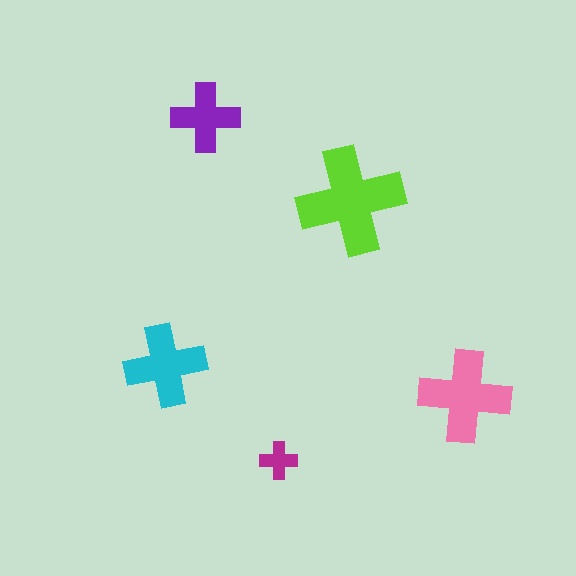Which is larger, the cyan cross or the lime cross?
The lime one.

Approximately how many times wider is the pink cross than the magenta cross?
About 2.5 times wider.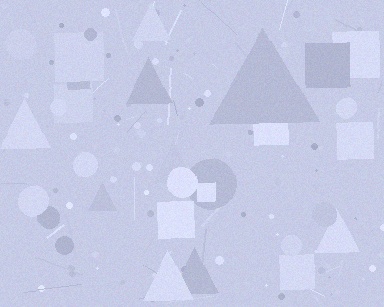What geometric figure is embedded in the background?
A triangle is embedded in the background.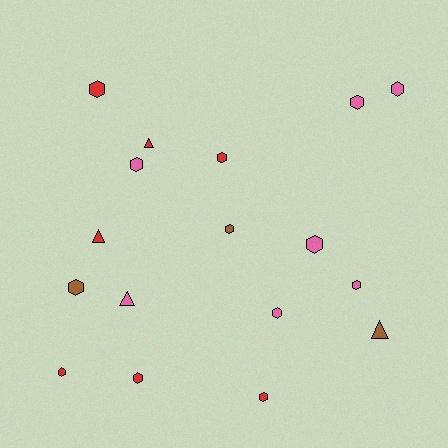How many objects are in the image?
There are 17 objects.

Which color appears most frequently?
Pink, with 7 objects.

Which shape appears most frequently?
Hexagon, with 13 objects.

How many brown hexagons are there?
There are 2 brown hexagons.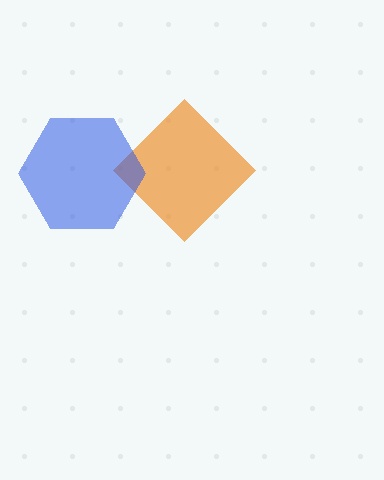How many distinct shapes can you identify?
There are 2 distinct shapes: an orange diamond, a blue hexagon.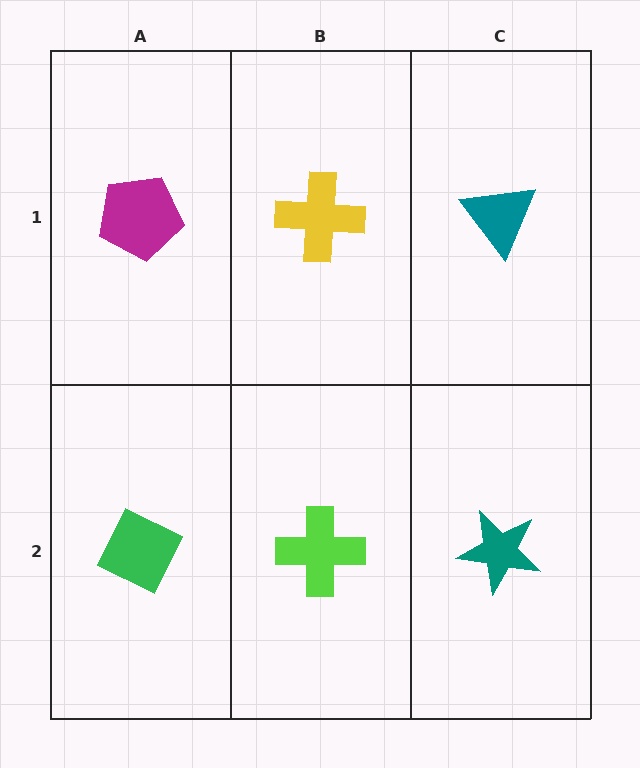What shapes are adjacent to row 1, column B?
A lime cross (row 2, column B), a magenta pentagon (row 1, column A), a teal triangle (row 1, column C).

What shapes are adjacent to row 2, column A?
A magenta pentagon (row 1, column A), a lime cross (row 2, column B).